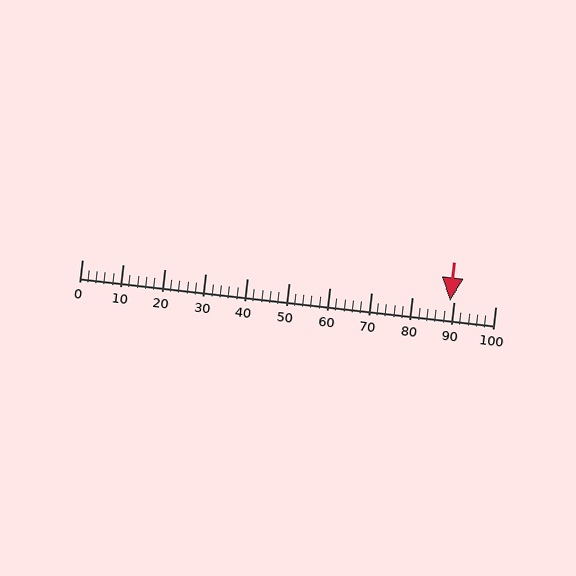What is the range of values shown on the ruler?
The ruler shows values from 0 to 100.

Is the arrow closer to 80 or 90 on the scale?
The arrow is closer to 90.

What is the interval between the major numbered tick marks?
The major tick marks are spaced 10 units apart.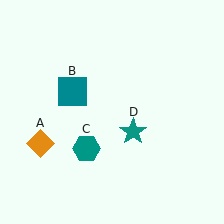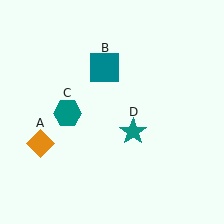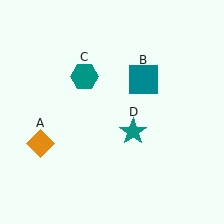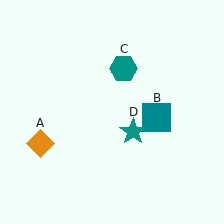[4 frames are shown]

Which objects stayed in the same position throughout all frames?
Orange diamond (object A) and teal star (object D) remained stationary.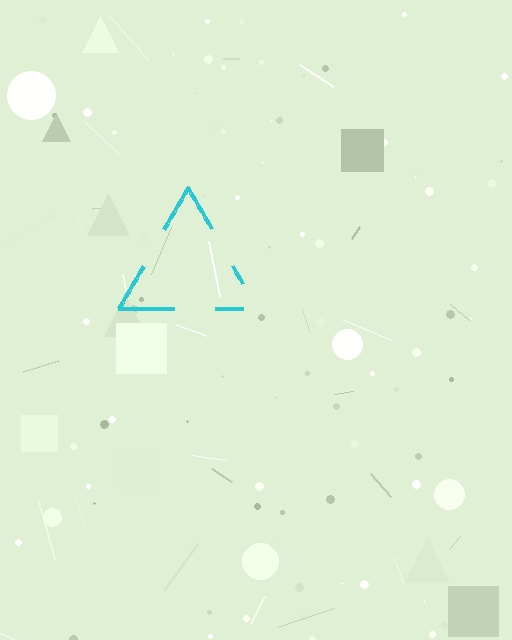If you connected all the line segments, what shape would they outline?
They would outline a triangle.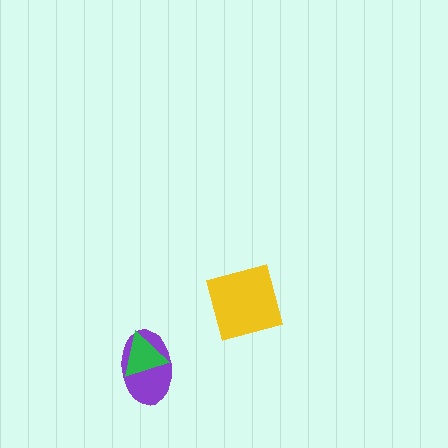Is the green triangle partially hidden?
No, no other shape covers it.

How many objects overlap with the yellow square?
0 objects overlap with the yellow square.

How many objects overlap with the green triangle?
1 object overlaps with the green triangle.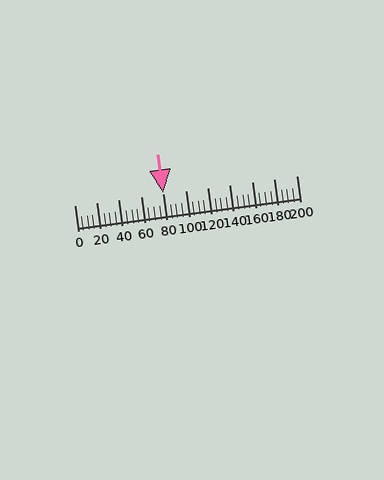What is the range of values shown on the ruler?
The ruler shows values from 0 to 200.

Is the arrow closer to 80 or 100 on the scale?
The arrow is closer to 80.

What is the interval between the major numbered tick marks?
The major tick marks are spaced 20 units apart.